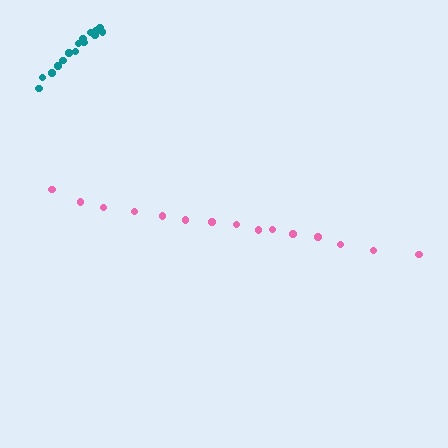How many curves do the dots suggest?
There are 2 distinct paths.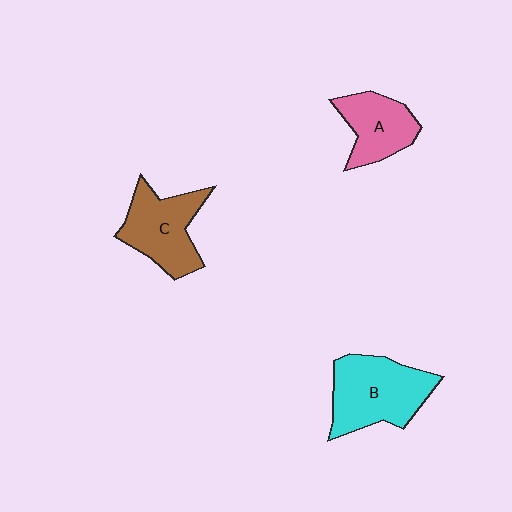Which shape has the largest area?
Shape B (cyan).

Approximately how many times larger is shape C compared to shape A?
Approximately 1.3 times.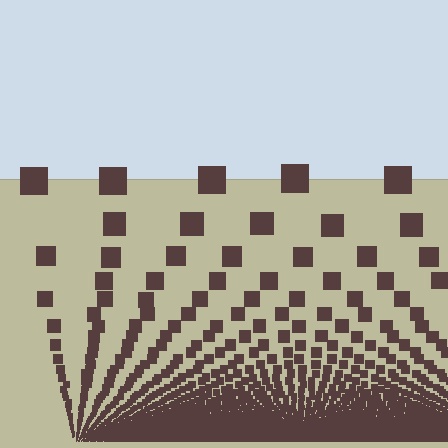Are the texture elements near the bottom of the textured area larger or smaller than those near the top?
Smaller. The gradient is inverted — elements near the bottom are smaller and denser.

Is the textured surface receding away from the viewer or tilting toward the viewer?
The surface appears to tilt toward the viewer. Texture elements get larger and sparser toward the top.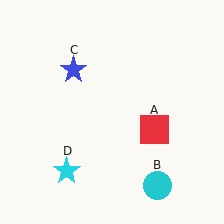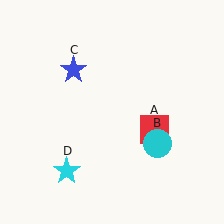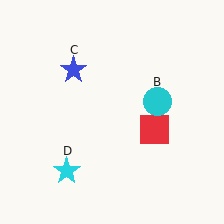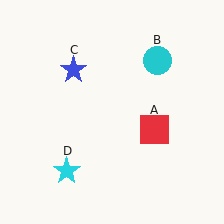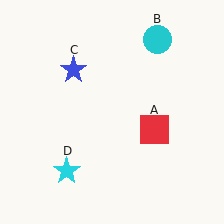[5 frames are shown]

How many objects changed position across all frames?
1 object changed position: cyan circle (object B).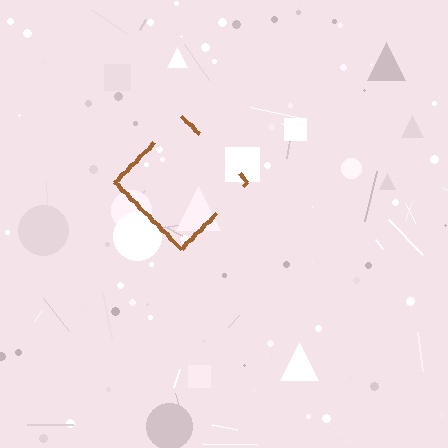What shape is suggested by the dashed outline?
The dashed outline suggests a diamond.